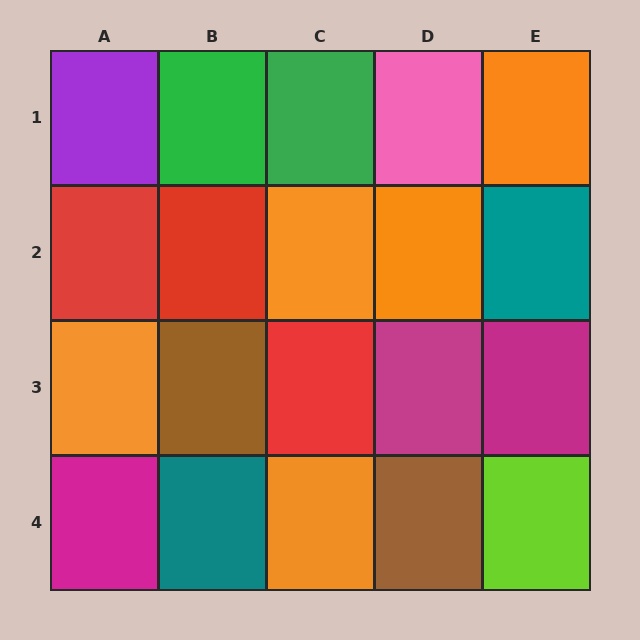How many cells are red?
3 cells are red.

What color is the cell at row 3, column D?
Magenta.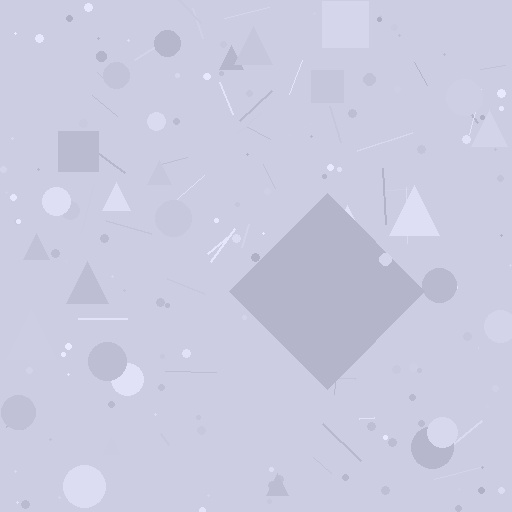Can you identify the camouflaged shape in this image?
The camouflaged shape is a diamond.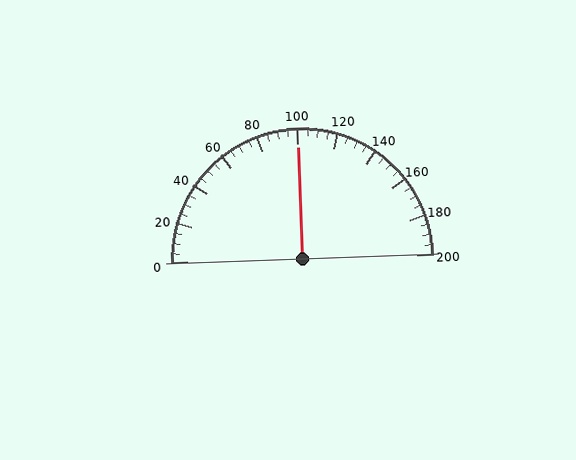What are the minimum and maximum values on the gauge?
The gauge ranges from 0 to 200.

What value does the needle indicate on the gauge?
The needle indicates approximately 100.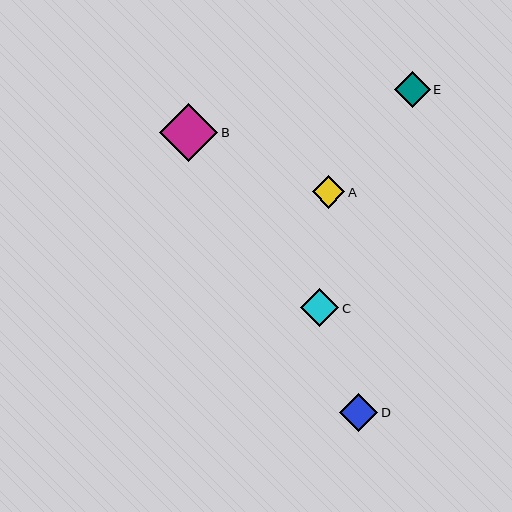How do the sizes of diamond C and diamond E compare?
Diamond C and diamond E are approximately the same size.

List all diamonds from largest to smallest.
From largest to smallest: B, C, D, E, A.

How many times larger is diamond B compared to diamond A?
Diamond B is approximately 1.8 times the size of diamond A.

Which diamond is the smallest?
Diamond A is the smallest with a size of approximately 33 pixels.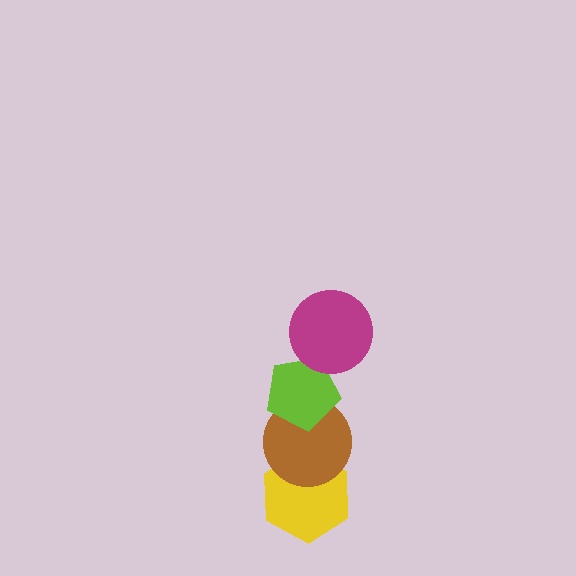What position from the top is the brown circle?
The brown circle is 3rd from the top.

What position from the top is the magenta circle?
The magenta circle is 1st from the top.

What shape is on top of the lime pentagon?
The magenta circle is on top of the lime pentagon.